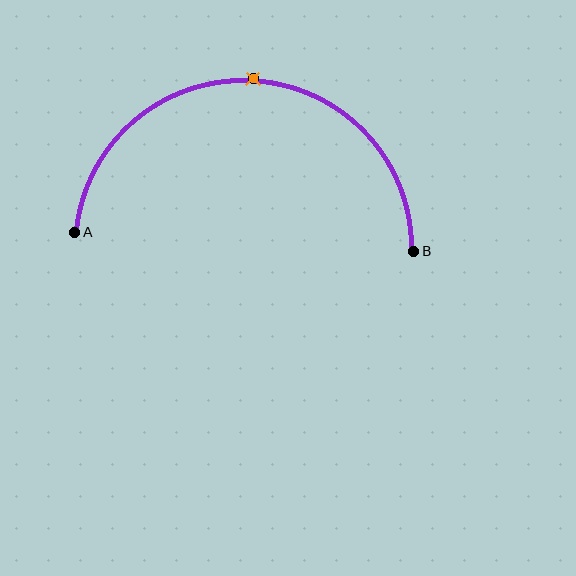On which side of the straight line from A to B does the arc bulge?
The arc bulges above the straight line connecting A and B.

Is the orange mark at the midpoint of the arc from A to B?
Yes. The orange mark lies on the arc at equal arc-length from both A and B — it is the arc midpoint.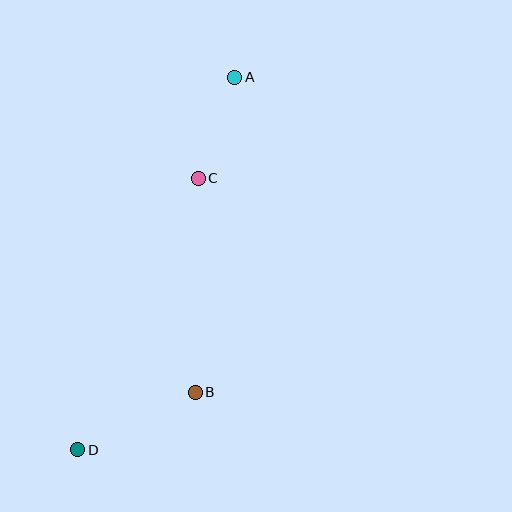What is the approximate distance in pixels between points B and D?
The distance between B and D is approximately 131 pixels.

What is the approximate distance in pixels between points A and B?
The distance between A and B is approximately 318 pixels.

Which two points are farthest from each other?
Points A and D are farthest from each other.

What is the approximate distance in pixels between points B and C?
The distance between B and C is approximately 214 pixels.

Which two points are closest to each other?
Points A and C are closest to each other.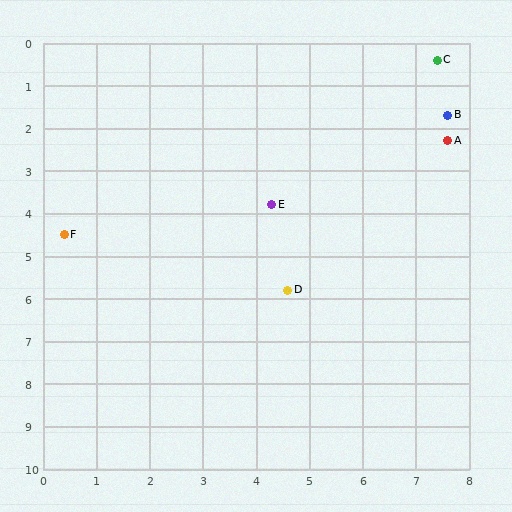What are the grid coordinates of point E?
Point E is at approximately (4.3, 3.8).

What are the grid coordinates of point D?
Point D is at approximately (4.6, 5.8).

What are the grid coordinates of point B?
Point B is at approximately (7.6, 1.7).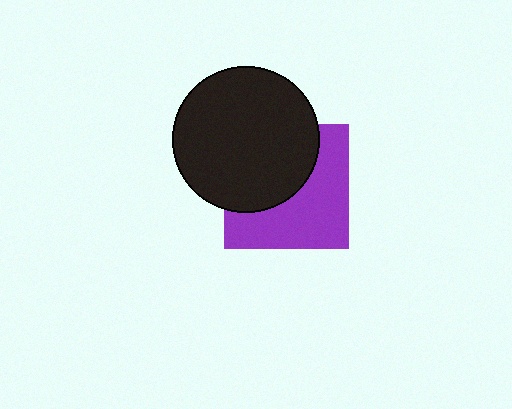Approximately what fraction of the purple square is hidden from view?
Roughly 47% of the purple square is hidden behind the black circle.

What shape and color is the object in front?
The object in front is a black circle.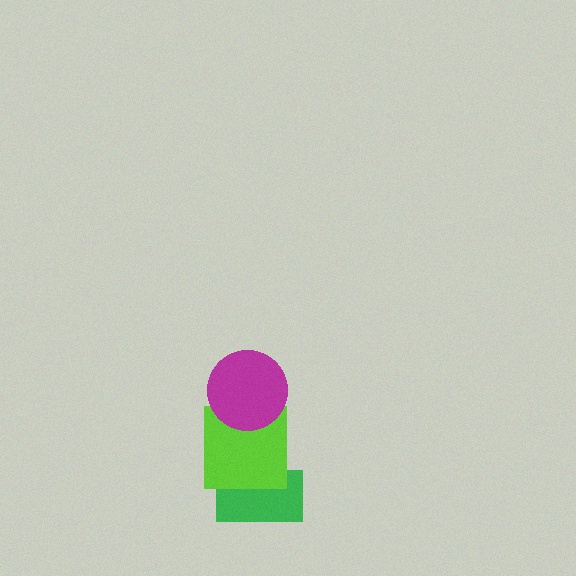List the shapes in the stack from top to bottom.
From top to bottom: the magenta circle, the lime square, the green rectangle.